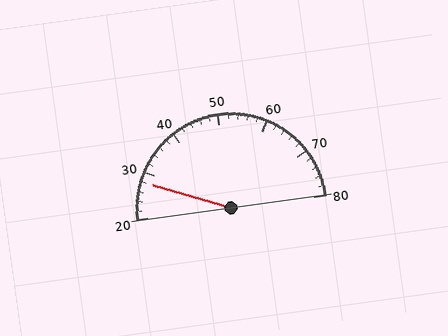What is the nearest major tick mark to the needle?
The nearest major tick mark is 30.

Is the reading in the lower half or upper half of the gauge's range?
The reading is in the lower half of the range (20 to 80).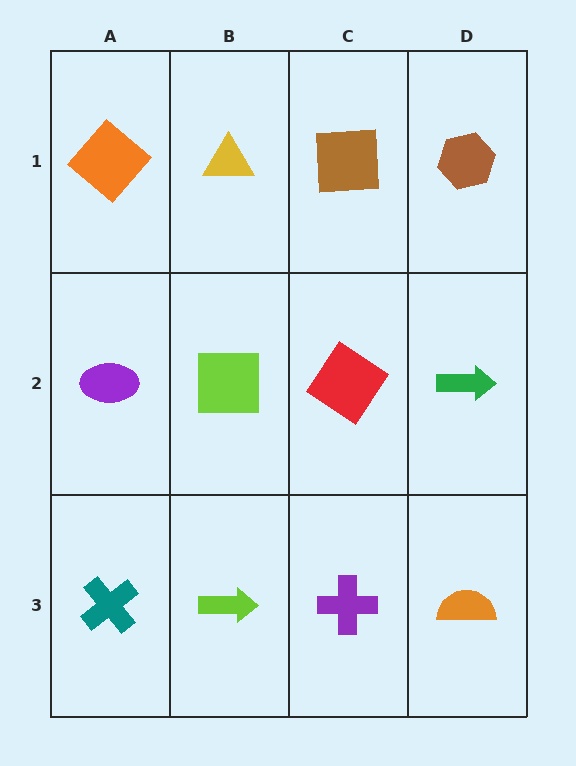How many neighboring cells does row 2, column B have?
4.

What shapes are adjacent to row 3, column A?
A purple ellipse (row 2, column A), a lime arrow (row 3, column B).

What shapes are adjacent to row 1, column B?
A lime square (row 2, column B), an orange diamond (row 1, column A), a brown square (row 1, column C).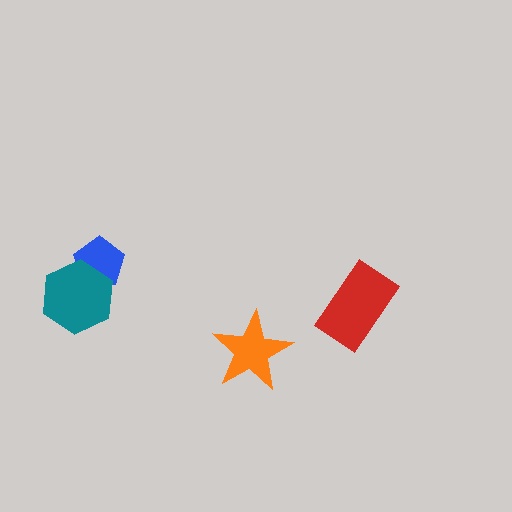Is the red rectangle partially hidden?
No, no other shape covers it.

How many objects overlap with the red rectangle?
0 objects overlap with the red rectangle.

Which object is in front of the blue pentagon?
The teal hexagon is in front of the blue pentagon.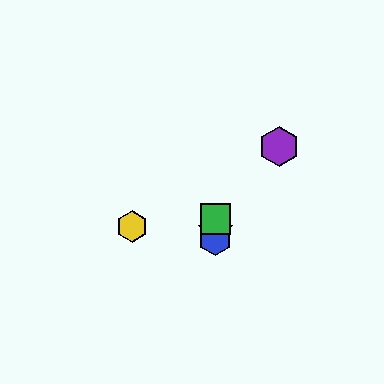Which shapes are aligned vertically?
The red star, the blue hexagon, the green square are aligned vertically.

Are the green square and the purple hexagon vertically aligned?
No, the green square is at x≈215 and the purple hexagon is at x≈279.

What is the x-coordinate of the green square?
The green square is at x≈215.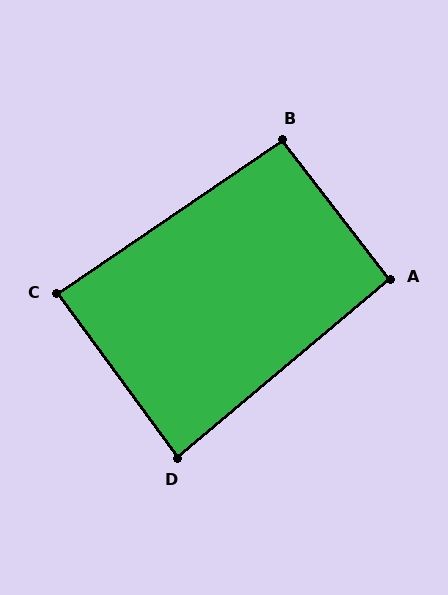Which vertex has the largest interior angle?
B, at approximately 94 degrees.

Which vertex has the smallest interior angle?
D, at approximately 86 degrees.